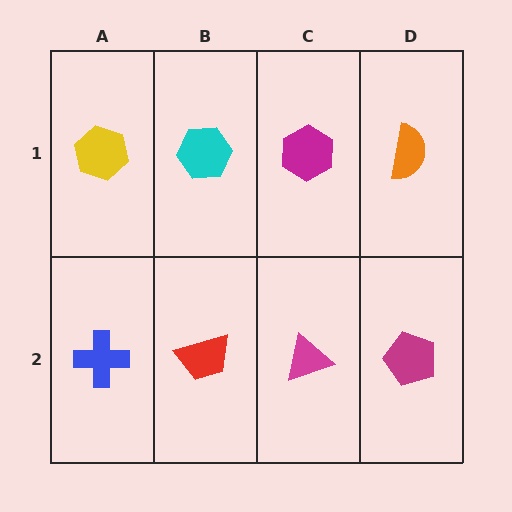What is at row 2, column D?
A magenta pentagon.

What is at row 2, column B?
A red trapezoid.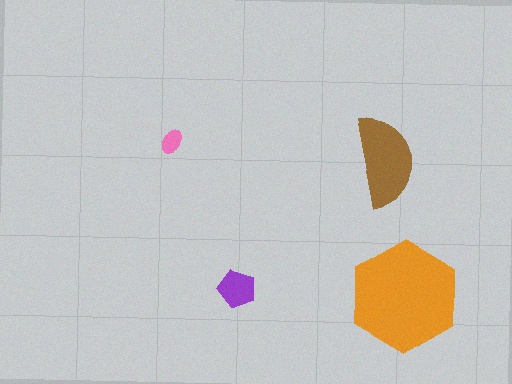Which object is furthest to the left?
The pink ellipse is leftmost.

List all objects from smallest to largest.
The pink ellipse, the purple pentagon, the brown semicircle, the orange hexagon.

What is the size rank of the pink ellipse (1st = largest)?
4th.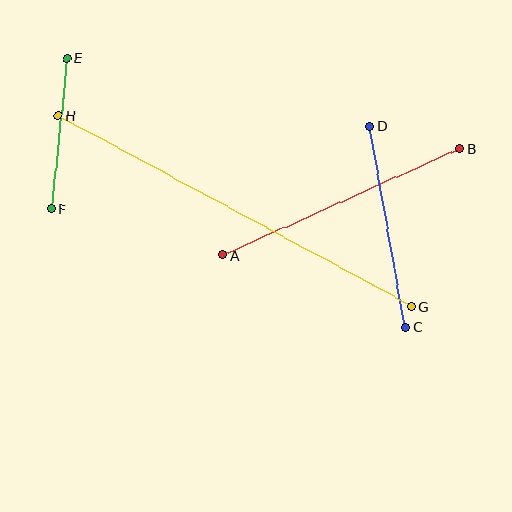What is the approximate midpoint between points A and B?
The midpoint is at approximately (341, 202) pixels.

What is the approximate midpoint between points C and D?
The midpoint is at approximately (388, 226) pixels.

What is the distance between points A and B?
The distance is approximately 260 pixels.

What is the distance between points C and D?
The distance is approximately 204 pixels.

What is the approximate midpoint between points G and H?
The midpoint is at approximately (235, 211) pixels.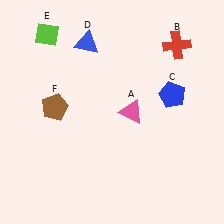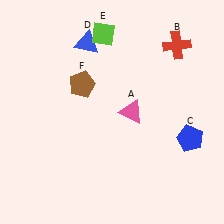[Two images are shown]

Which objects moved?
The objects that moved are: the blue pentagon (C), the lime diamond (E), the brown pentagon (F).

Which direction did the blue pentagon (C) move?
The blue pentagon (C) moved down.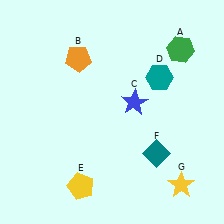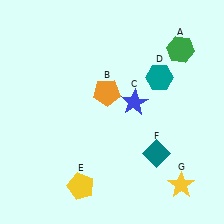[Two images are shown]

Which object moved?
The orange pentagon (B) moved down.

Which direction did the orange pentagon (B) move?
The orange pentagon (B) moved down.